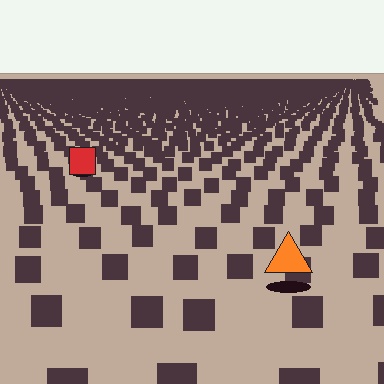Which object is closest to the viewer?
The orange triangle is closest. The texture marks near it are larger and more spread out.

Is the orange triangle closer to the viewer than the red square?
Yes. The orange triangle is closer — you can tell from the texture gradient: the ground texture is coarser near it.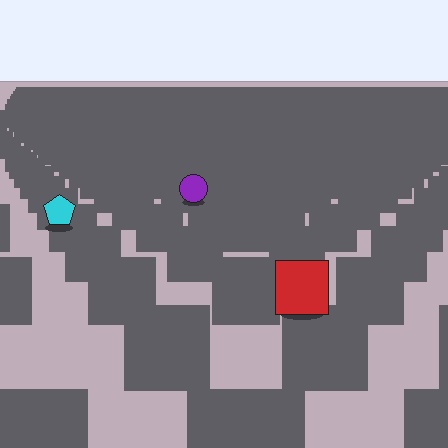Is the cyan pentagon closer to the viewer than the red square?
No. The red square is closer — you can tell from the texture gradient: the ground texture is coarser near it.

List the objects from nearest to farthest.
From nearest to farthest: the red square, the cyan pentagon, the purple circle.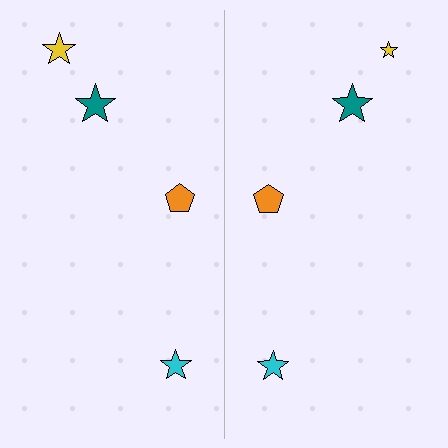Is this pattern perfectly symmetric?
No, the pattern is not perfectly symmetric. The yellow star on the right side has a different size than its mirror counterpart.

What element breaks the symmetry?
The yellow star on the right side has a different size than its mirror counterpart.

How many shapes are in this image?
There are 8 shapes in this image.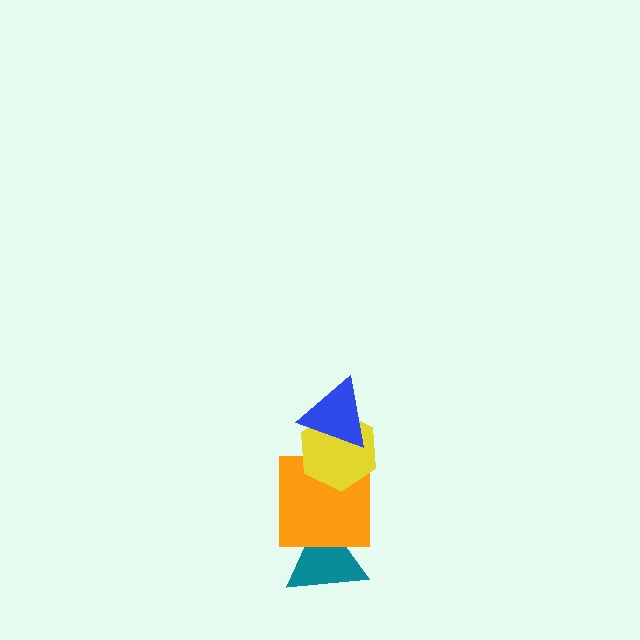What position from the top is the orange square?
The orange square is 3rd from the top.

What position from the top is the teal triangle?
The teal triangle is 4th from the top.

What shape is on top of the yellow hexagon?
The blue triangle is on top of the yellow hexagon.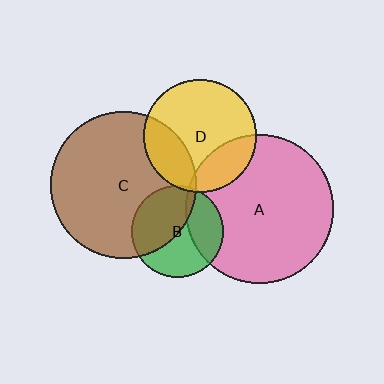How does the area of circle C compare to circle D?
Approximately 1.7 times.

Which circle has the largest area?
Circle A (pink).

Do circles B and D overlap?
Yes.